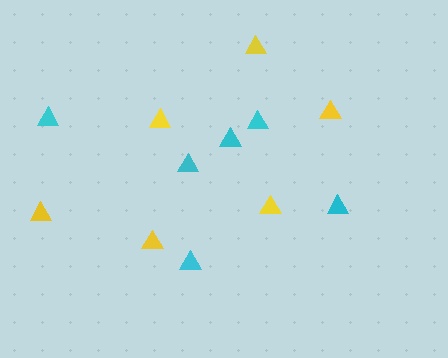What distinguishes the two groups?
There are 2 groups: one group of yellow triangles (6) and one group of cyan triangles (6).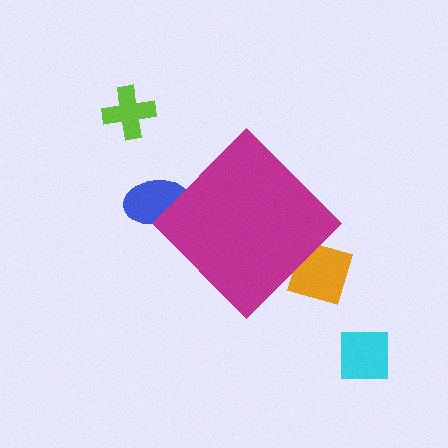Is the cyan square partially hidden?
No, the cyan square is fully visible.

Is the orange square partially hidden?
Yes, the orange square is partially hidden behind the magenta diamond.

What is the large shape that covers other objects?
A magenta diamond.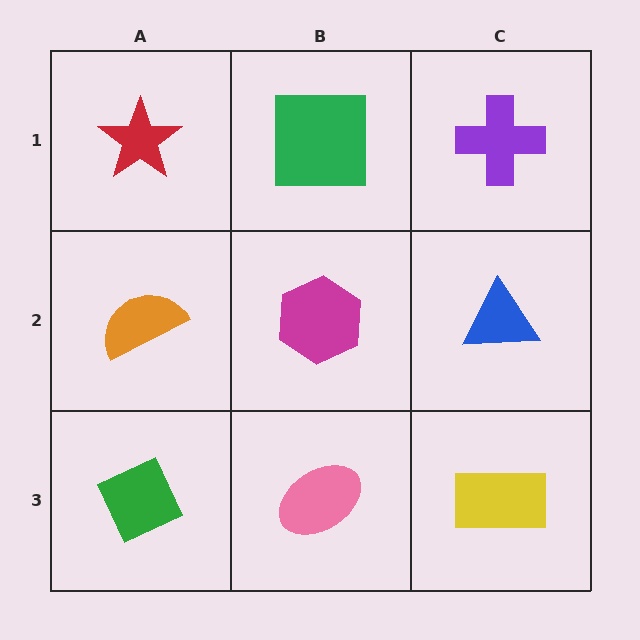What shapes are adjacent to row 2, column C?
A purple cross (row 1, column C), a yellow rectangle (row 3, column C), a magenta hexagon (row 2, column B).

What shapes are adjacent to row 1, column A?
An orange semicircle (row 2, column A), a green square (row 1, column B).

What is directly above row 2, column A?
A red star.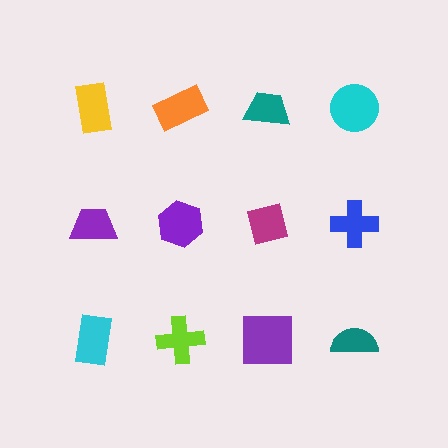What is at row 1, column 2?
An orange rectangle.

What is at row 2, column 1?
A purple trapezoid.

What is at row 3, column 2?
A lime cross.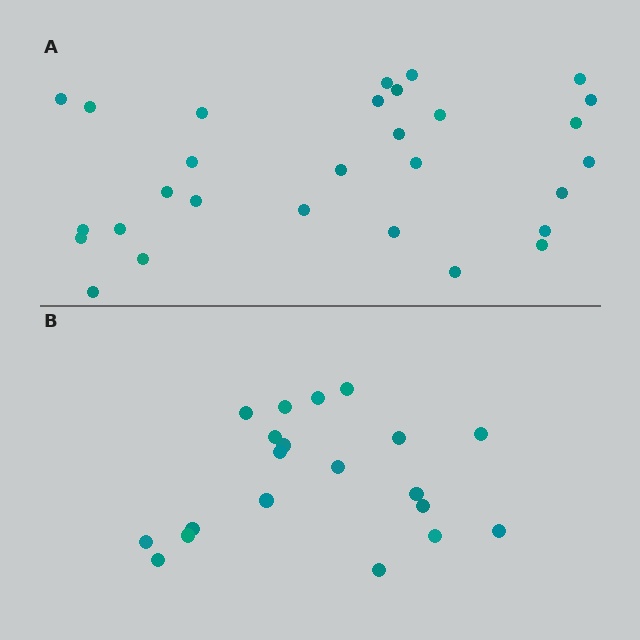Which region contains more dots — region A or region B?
Region A (the top region) has more dots.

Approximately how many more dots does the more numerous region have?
Region A has roughly 8 or so more dots than region B.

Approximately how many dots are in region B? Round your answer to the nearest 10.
About 20 dots.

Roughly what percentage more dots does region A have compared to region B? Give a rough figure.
About 45% more.